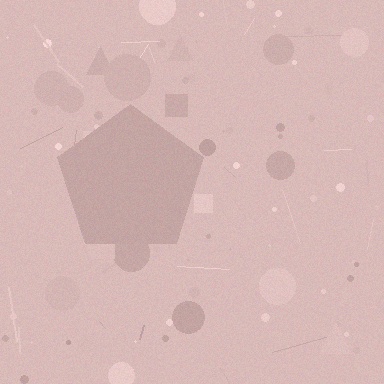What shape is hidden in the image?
A pentagon is hidden in the image.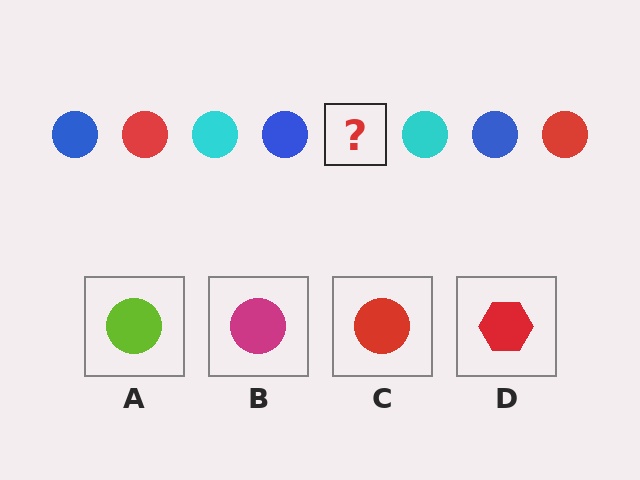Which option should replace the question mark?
Option C.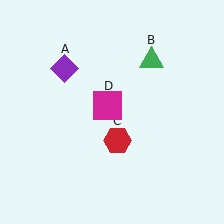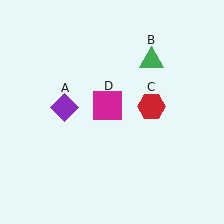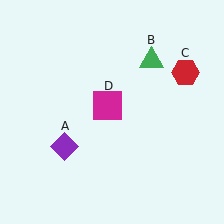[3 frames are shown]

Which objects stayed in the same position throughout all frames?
Green triangle (object B) and magenta square (object D) remained stationary.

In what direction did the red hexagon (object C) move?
The red hexagon (object C) moved up and to the right.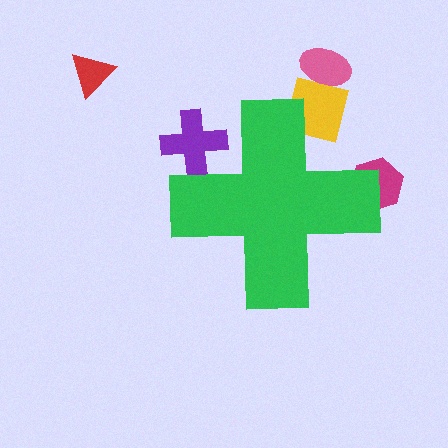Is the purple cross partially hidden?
Yes, the purple cross is partially hidden behind the green cross.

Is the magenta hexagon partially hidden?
Yes, the magenta hexagon is partially hidden behind the green cross.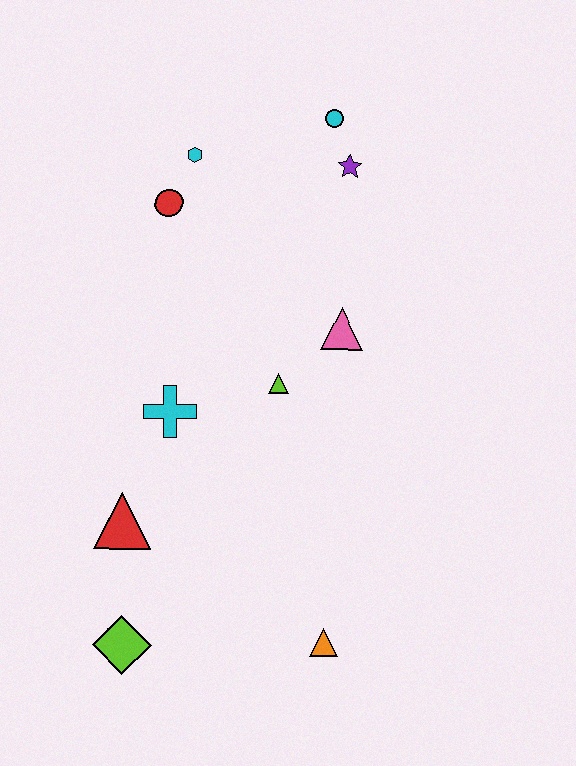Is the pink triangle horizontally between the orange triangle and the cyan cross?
No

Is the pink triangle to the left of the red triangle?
No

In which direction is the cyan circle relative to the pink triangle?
The cyan circle is above the pink triangle.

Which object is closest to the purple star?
The cyan circle is closest to the purple star.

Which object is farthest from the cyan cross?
The cyan circle is farthest from the cyan cross.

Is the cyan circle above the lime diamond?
Yes